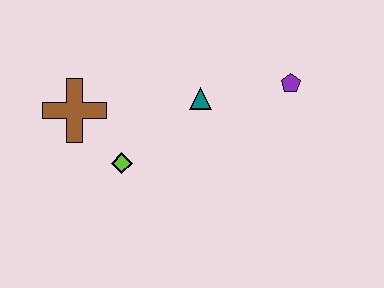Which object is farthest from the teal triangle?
The brown cross is farthest from the teal triangle.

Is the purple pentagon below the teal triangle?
No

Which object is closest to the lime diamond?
The brown cross is closest to the lime diamond.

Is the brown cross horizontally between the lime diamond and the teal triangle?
No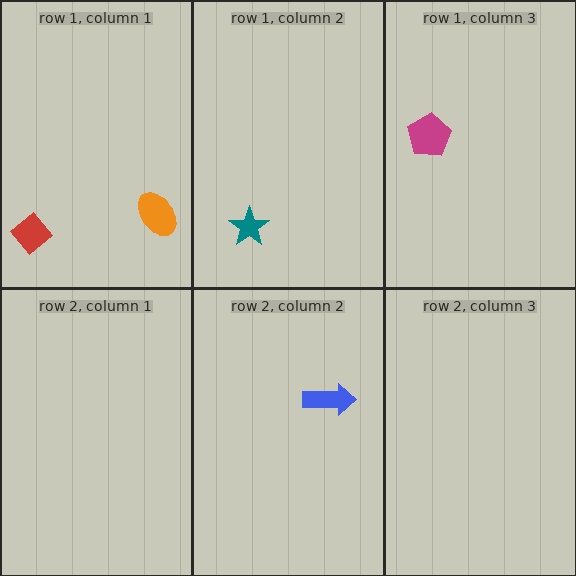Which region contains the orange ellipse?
The row 1, column 1 region.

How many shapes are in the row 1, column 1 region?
2.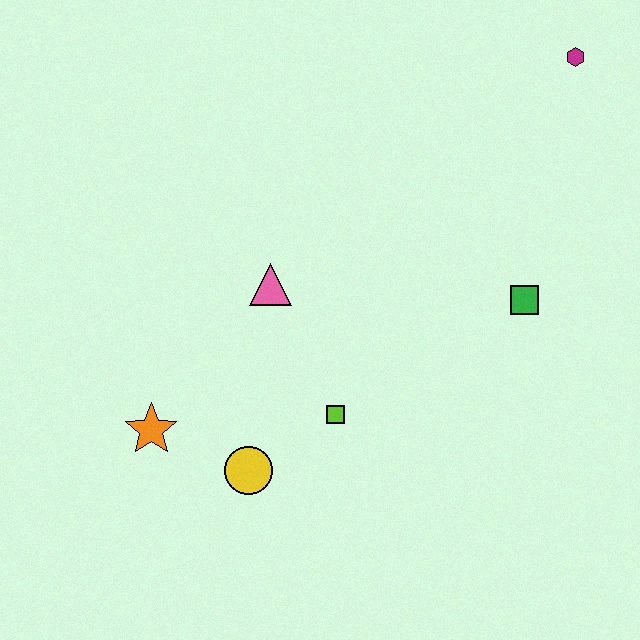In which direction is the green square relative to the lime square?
The green square is to the right of the lime square.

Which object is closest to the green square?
The lime square is closest to the green square.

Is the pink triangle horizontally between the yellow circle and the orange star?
No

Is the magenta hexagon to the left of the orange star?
No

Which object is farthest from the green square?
The orange star is farthest from the green square.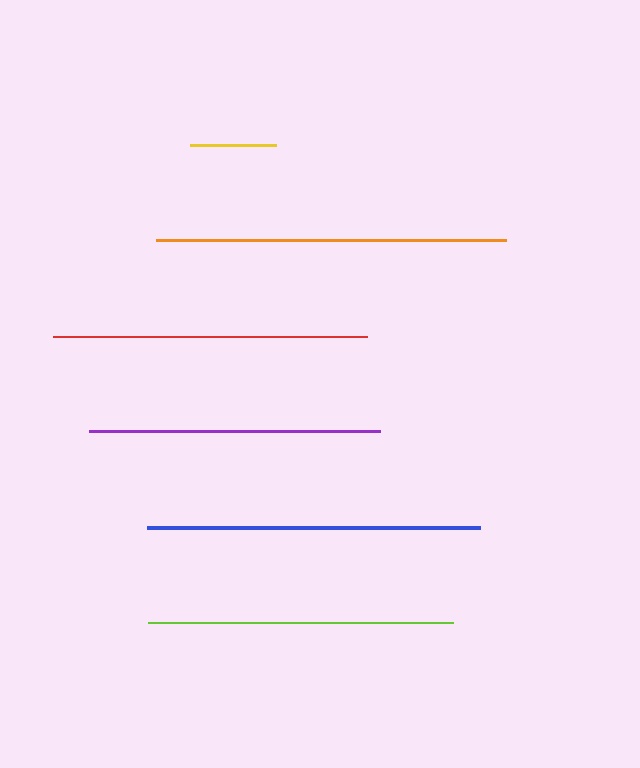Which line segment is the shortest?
The yellow line is the shortest at approximately 86 pixels.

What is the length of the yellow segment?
The yellow segment is approximately 86 pixels long.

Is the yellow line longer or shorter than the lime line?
The lime line is longer than the yellow line.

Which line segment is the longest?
The orange line is the longest at approximately 350 pixels.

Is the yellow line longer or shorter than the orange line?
The orange line is longer than the yellow line.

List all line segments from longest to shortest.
From longest to shortest: orange, blue, red, lime, purple, yellow.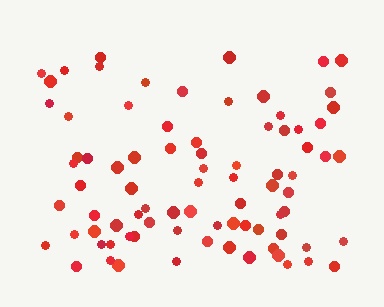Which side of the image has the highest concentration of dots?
The bottom.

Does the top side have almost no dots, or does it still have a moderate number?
Still a moderate number, just noticeably fewer than the bottom.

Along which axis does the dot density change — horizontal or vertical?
Vertical.